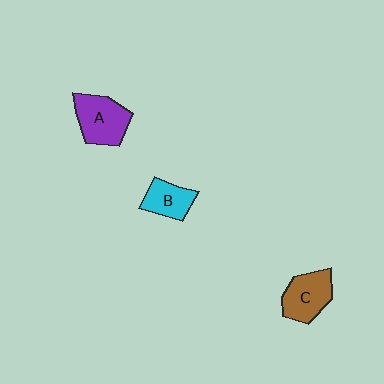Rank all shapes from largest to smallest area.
From largest to smallest: A (purple), C (brown), B (cyan).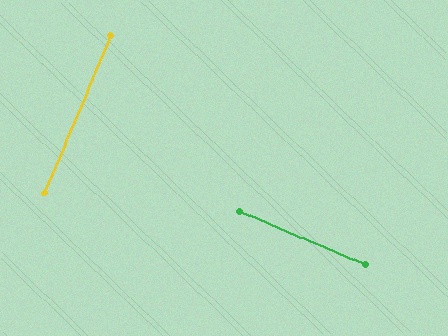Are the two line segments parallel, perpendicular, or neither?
Perpendicular — they meet at approximately 90°.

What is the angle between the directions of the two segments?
Approximately 90 degrees.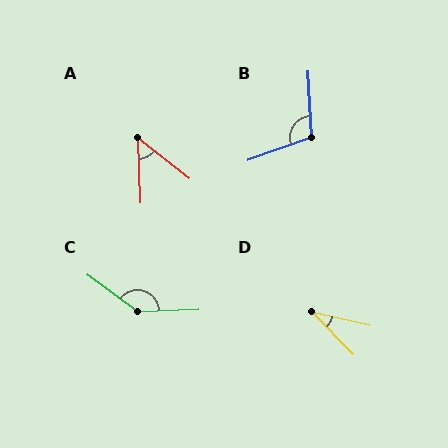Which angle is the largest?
C, at approximately 141 degrees.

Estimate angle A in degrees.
Approximately 50 degrees.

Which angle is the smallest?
D, at approximately 33 degrees.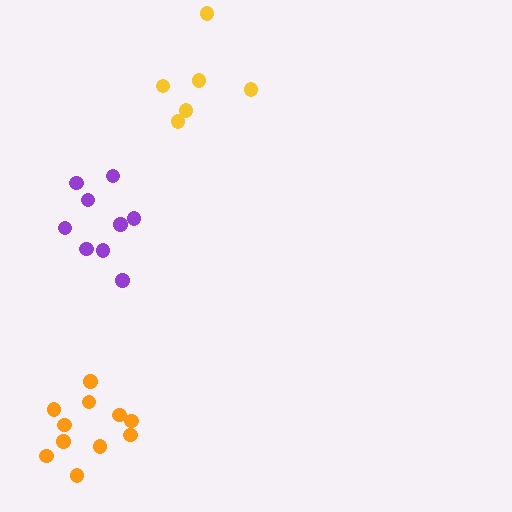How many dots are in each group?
Group 1: 11 dots, Group 2: 9 dots, Group 3: 6 dots (26 total).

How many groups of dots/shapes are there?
There are 3 groups.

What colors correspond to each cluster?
The clusters are colored: orange, purple, yellow.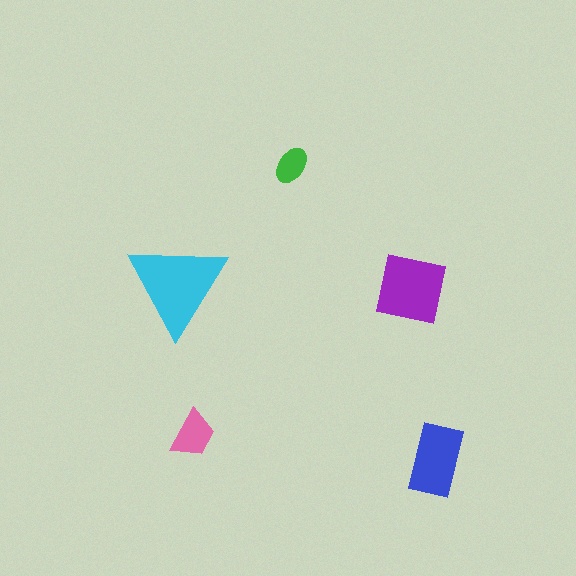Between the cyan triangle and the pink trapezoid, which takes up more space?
The cyan triangle.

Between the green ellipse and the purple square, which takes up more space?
The purple square.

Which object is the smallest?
The green ellipse.